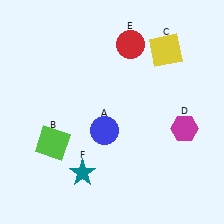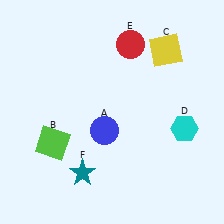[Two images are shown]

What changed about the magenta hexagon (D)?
In Image 1, D is magenta. In Image 2, it changed to cyan.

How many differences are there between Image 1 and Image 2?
There is 1 difference between the two images.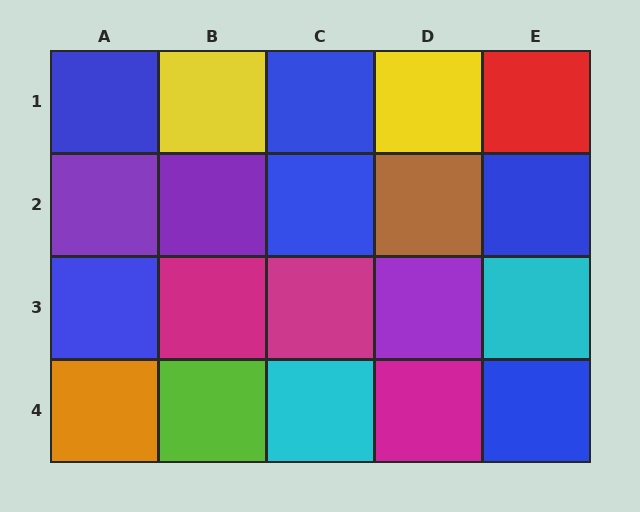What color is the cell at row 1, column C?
Blue.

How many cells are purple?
3 cells are purple.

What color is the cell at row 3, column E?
Cyan.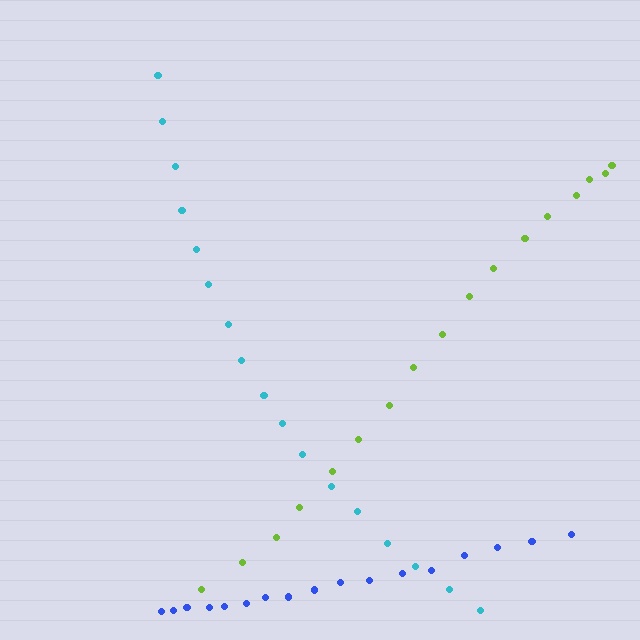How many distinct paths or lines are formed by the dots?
There are 3 distinct paths.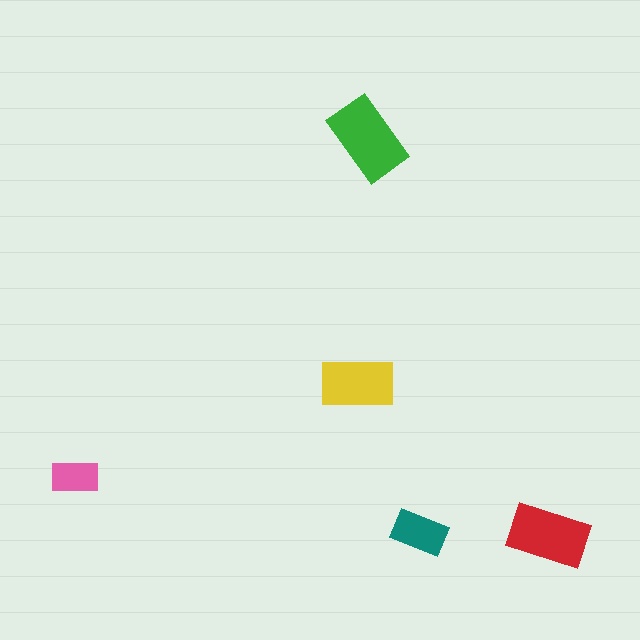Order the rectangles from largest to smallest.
the green one, the red one, the yellow one, the teal one, the pink one.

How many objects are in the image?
There are 5 objects in the image.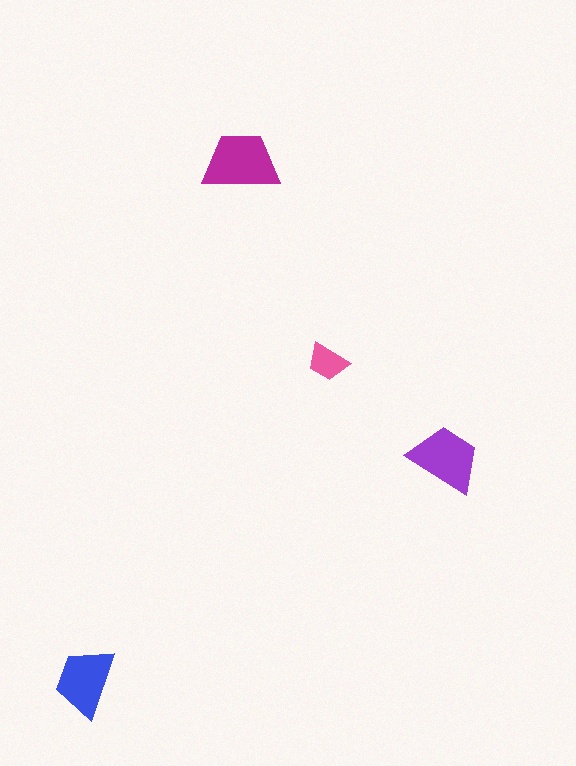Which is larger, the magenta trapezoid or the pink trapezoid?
The magenta one.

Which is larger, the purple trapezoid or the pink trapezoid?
The purple one.